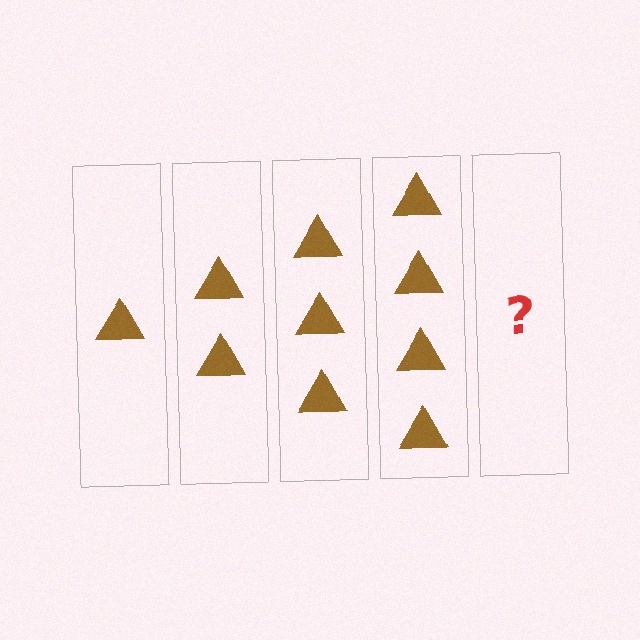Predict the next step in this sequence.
The next step is 5 triangles.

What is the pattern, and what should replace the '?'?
The pattern is that each step adds one more triangle. The '?' should be 5 triangles.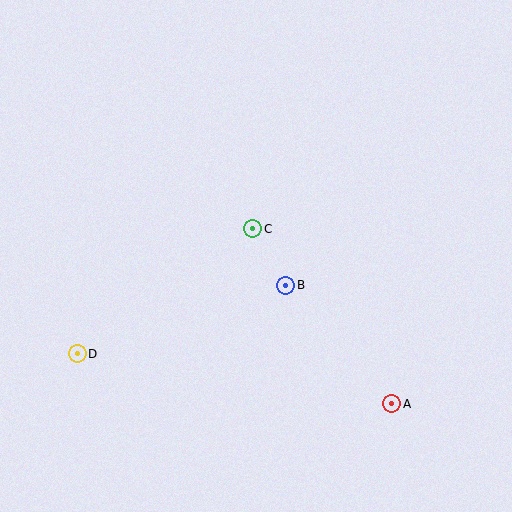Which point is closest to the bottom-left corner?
Point D is closest to the bottom-left corner.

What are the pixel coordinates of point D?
Point D is at (77, 354).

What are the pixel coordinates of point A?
Point A is at (392, 404).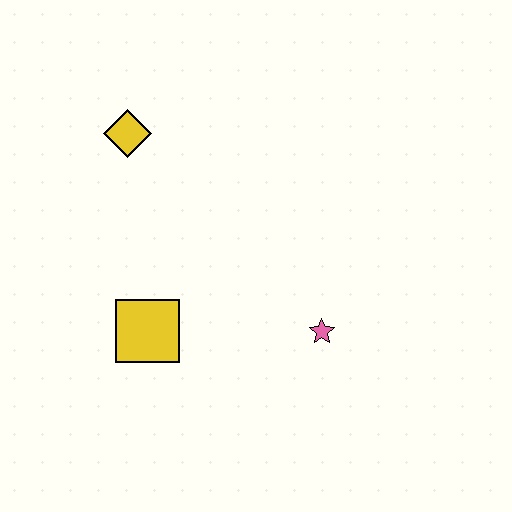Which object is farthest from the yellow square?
The yellow diamond is farthest from the yellow square.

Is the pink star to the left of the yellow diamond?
No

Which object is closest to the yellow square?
The pink star is closest to the yellow square.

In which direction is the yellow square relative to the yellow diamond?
The yellow square is below the yellow diamond.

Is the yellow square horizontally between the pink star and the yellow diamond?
Yes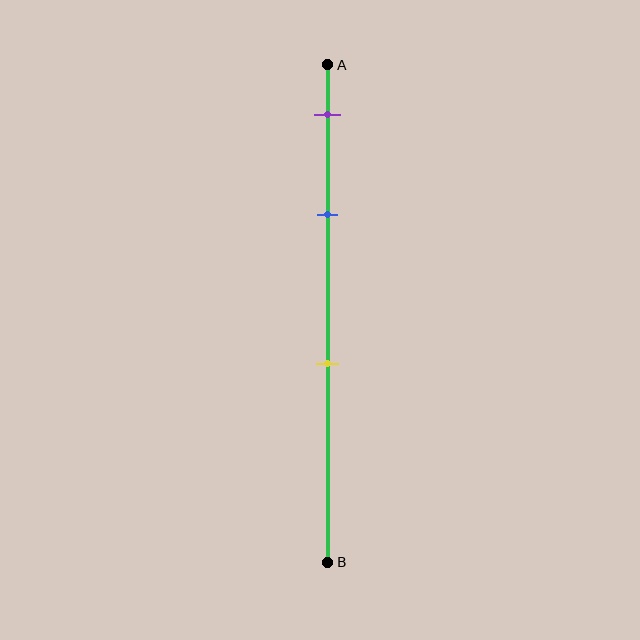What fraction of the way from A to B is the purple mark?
The purple mark is approximately 10% (0.1) of the way from A to B.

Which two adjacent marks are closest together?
The purple and blue marks are the closest adjacent pair.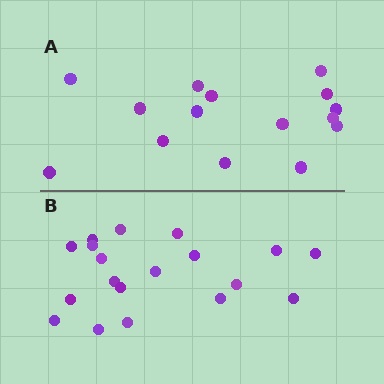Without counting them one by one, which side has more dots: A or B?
Region B (the bottom region) has more dots.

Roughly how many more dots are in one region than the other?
Region B has about 4 more dots than region A.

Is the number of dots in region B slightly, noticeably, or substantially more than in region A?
Region B has noticeably more, but not dramatically so. The ratio is roughly 1.3 to 1.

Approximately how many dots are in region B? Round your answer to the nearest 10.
About 20 dots. (The exact count is 19, which rounds to 20.)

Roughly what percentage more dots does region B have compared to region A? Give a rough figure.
About 25% more.